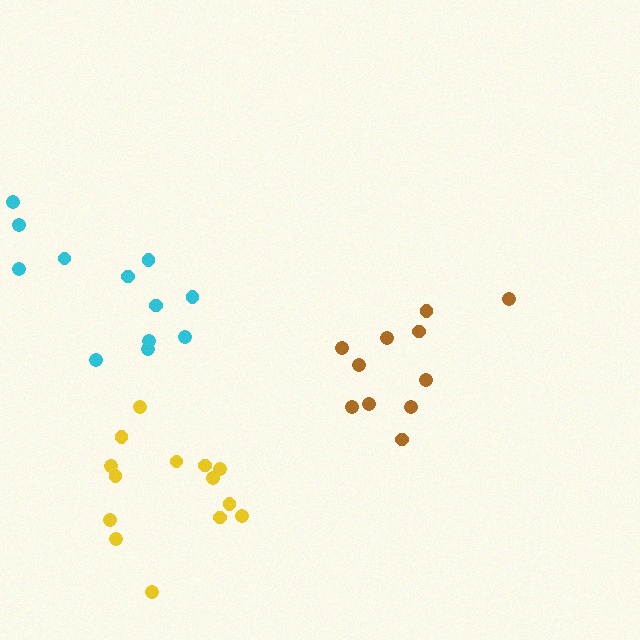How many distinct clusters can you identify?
There are 3 distinct clusters.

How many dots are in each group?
Group 1: 11 dots, Group 2: 14 dots, Group 3: 12 dots (37 total).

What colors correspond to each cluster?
The clusters are colored: brown, yellow, cyan.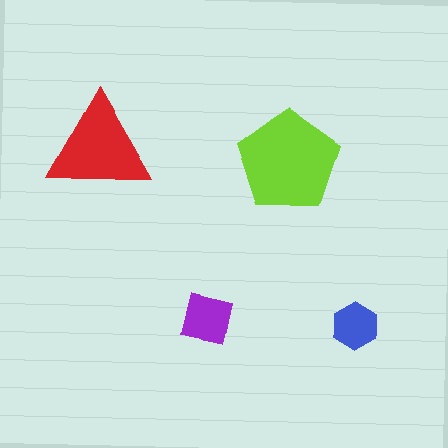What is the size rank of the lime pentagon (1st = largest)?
1st.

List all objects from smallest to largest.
The blue hexagon, the purple square, the red triangle, the lime pentagon.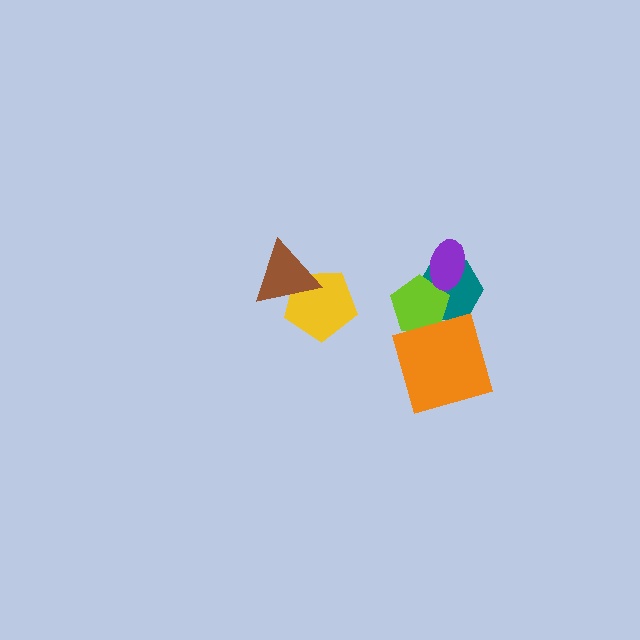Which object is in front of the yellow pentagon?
The brown triangle is in front of the yellow pentagon.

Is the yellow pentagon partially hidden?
Yes, it is partially covered by another shape.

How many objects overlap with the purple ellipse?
2 objects overlap with the purple ellipse.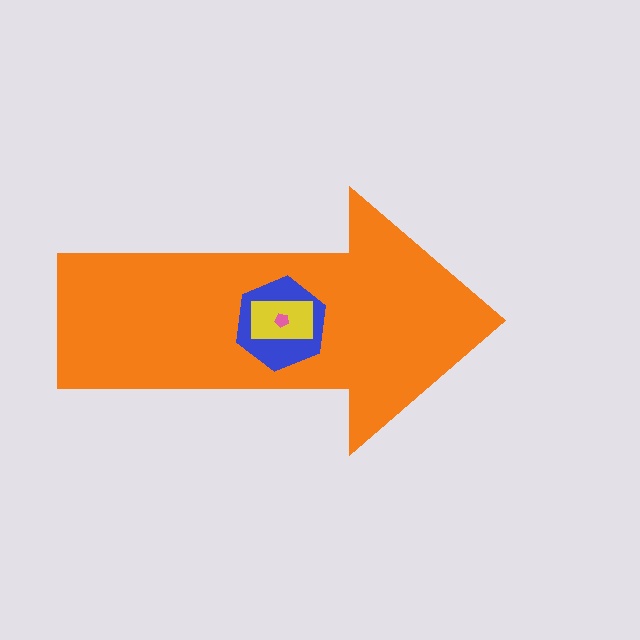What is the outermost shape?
The orange arrow.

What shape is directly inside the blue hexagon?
The yellow rectangle.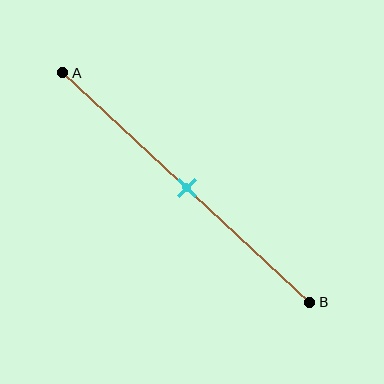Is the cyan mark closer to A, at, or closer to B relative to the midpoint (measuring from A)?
The cyan mark is approximately at the midpoint of segment AB.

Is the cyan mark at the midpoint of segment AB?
Yes, the mark is approximately at the midpoint.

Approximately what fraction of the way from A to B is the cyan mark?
The cyan mark is approximately 50% of the way from A to B.